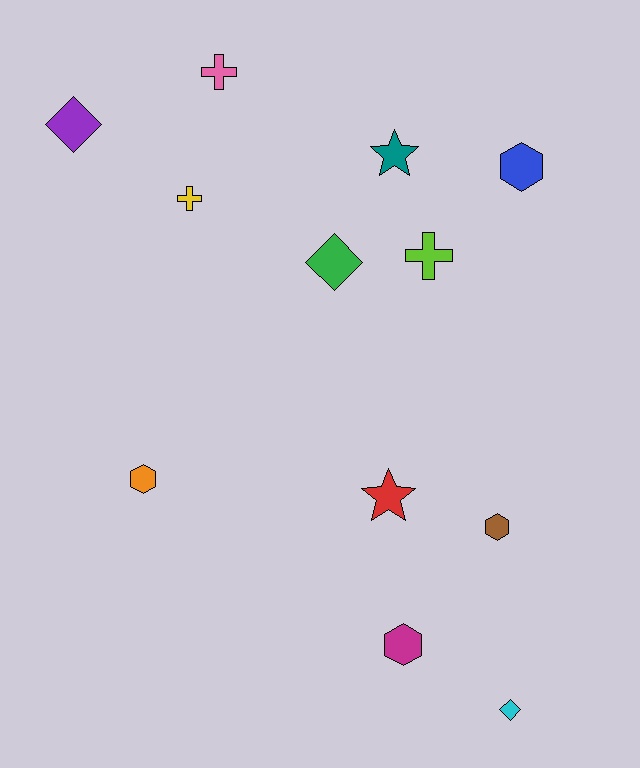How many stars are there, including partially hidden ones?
There are 2 stars.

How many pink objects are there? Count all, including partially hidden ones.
There is 1 pink object.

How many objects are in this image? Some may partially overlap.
There are 12 objects.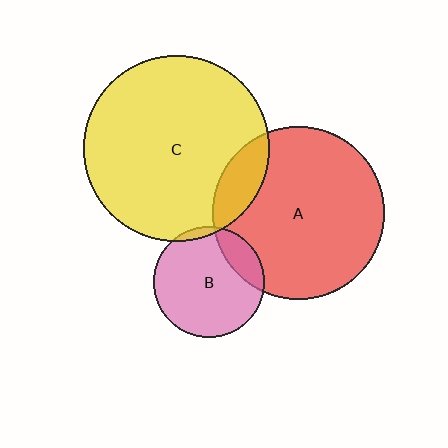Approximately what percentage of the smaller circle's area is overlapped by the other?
Approximately 15%.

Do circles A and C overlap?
Yes.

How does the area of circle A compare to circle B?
Approximately 2.4 times.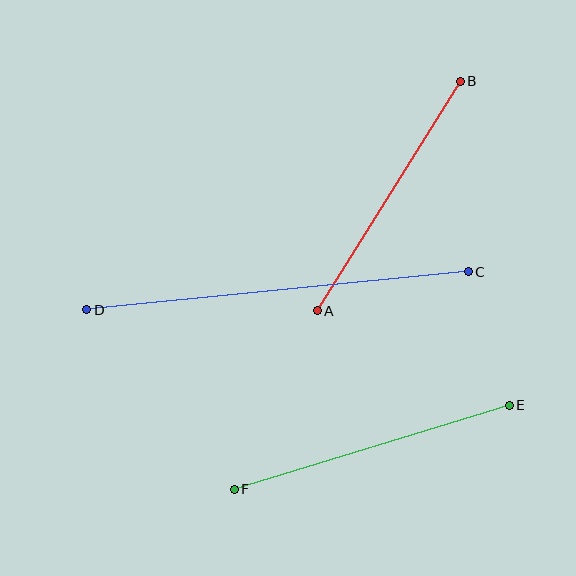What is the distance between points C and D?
The distance is approximately 383 pixels.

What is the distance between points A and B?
The distance is approximately 270 pixels.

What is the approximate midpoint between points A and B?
The midpoint is at approximately (389, 196) pixels.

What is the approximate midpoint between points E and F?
The midpoint is at approximately (372, 447) pixels.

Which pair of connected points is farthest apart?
Points C and D are farthest apart.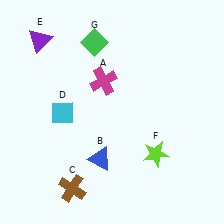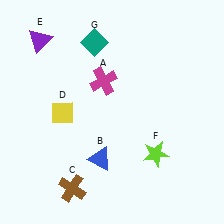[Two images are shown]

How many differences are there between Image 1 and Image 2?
There are 2 differences between the two images.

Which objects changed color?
D changed from cyan to yellow. G changed from green to teal.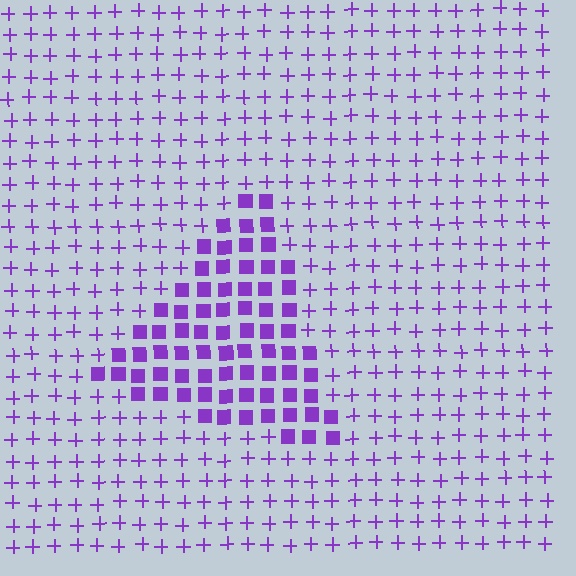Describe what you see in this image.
The image is filled with small purple elements arranged in a uniform grid. A triangle-shaped region contains squares, while the surrounding area contains plus signs. The boundary is defined purely by the change in element shape.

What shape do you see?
I see a triangle.